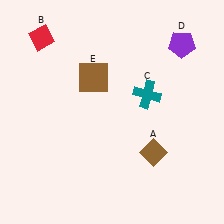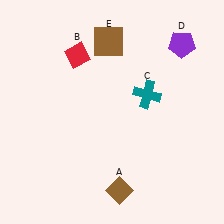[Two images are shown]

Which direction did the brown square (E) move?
The brown square (E) moved up.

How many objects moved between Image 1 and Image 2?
3 objects moved between the two images.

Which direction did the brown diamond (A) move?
The brown diamond (A) moved down.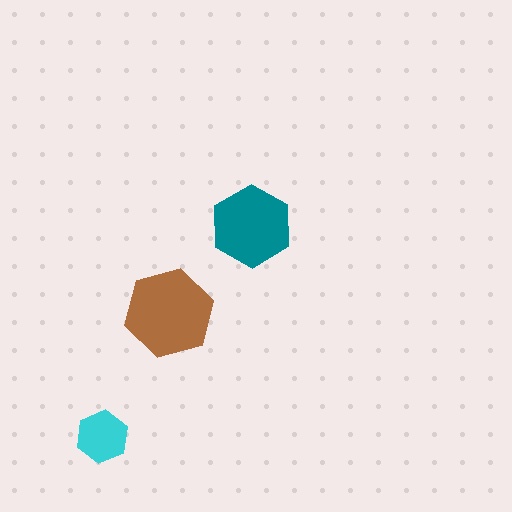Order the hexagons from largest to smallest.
the brown one, the teal one, the cyan one.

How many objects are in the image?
There are 3 objects in the image.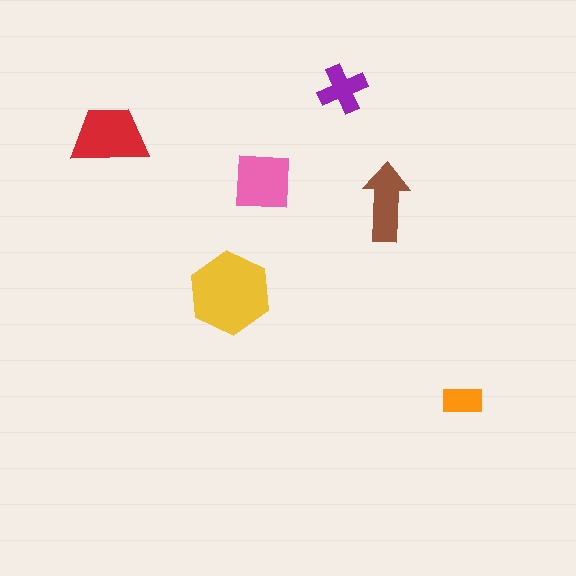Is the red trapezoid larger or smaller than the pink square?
Larger.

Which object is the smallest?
The orange rectangle.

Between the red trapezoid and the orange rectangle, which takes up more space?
The red trapezoid.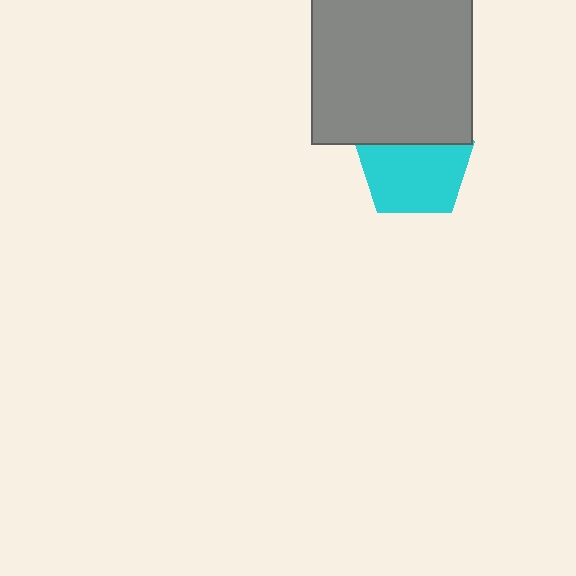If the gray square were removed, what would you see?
You would see the complete cyan pentagon.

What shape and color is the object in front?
The object in front is a gray square.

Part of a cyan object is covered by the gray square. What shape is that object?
It is a pentagon.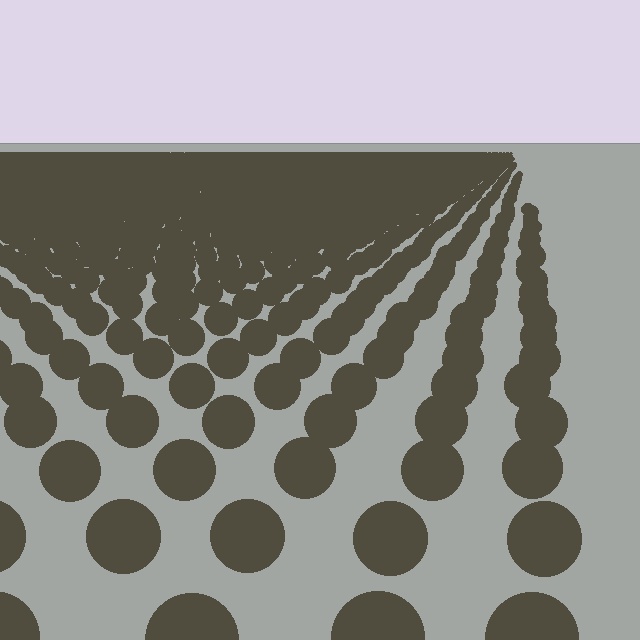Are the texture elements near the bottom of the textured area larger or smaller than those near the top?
Larger. Near the bottom, elements are closer to the viewer and appear at a bigger on-screen size.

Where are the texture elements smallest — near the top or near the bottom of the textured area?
Near the top.